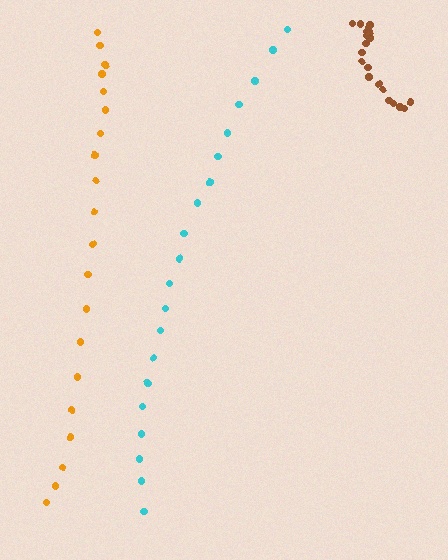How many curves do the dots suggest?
There are 3 distinct paths.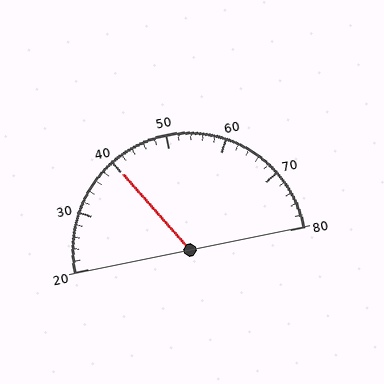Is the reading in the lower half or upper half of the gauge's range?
The reading is in the lower half of the range (20 to 80).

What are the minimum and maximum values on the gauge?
The gauge ranges from 20 to 80.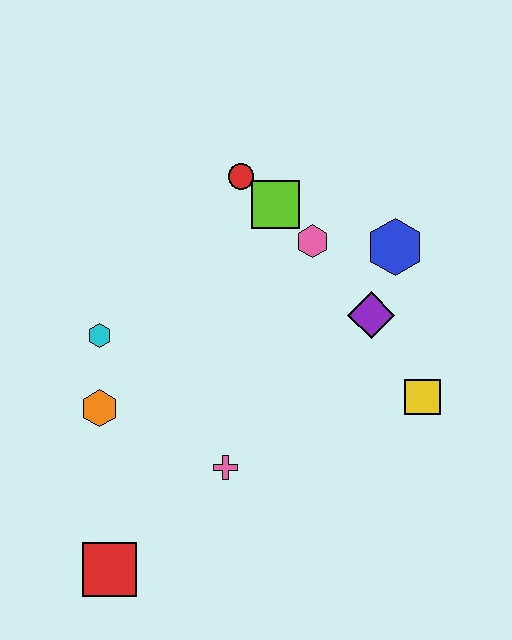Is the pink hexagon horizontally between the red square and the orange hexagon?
No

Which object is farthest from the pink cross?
The red circle is farthest from the pink cross.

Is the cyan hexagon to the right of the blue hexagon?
No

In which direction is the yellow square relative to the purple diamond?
The yellow square is below the purple diamond.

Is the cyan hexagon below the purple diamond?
Yes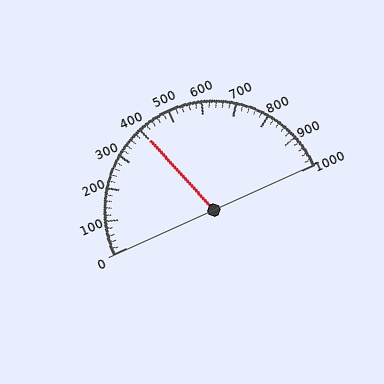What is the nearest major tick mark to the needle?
The nearest major tick mark is 400.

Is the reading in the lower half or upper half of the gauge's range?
The reading is in the lower half of the range (0 to 1000).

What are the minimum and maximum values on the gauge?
The gauge ranges from 0 to 1000.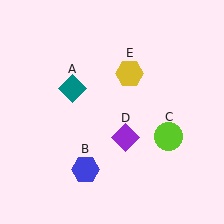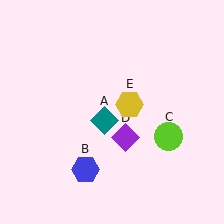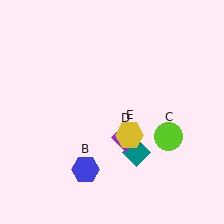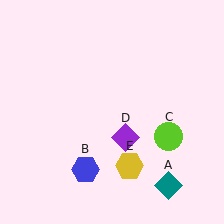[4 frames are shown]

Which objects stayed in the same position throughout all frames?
Blue hexagon (object B) and lime circle (object C) and purple diamond (object D) remained stationary.